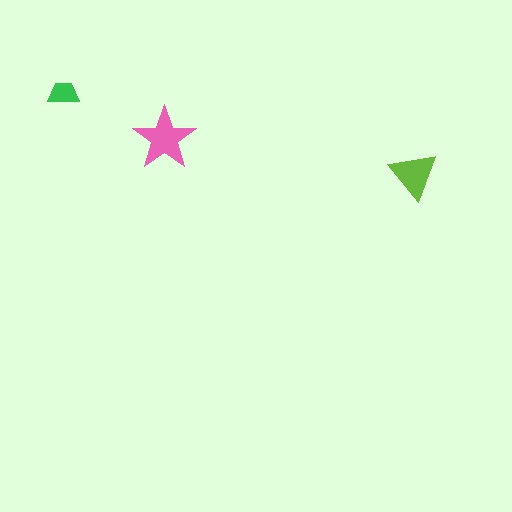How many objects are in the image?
There are 3 objects in the image.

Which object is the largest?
The pink star.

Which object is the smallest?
The green trapezoid.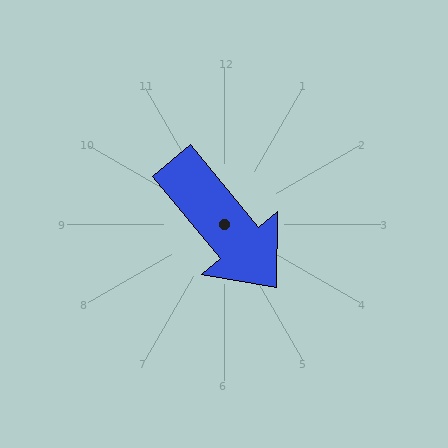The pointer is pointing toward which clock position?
Roughly 5 o'clock.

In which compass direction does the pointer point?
Southeast.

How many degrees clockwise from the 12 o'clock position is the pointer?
Approximately 140 degrees.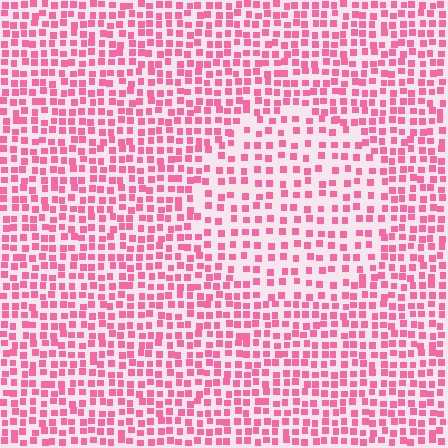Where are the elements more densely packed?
The elements are more densely packed outside the circle boundary.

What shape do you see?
I see a circle.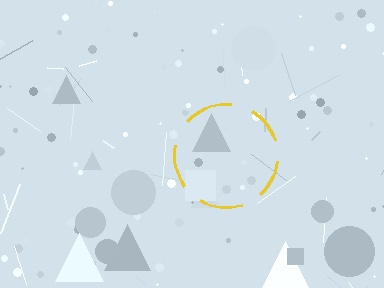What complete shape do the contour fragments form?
The contour fragments form a circle.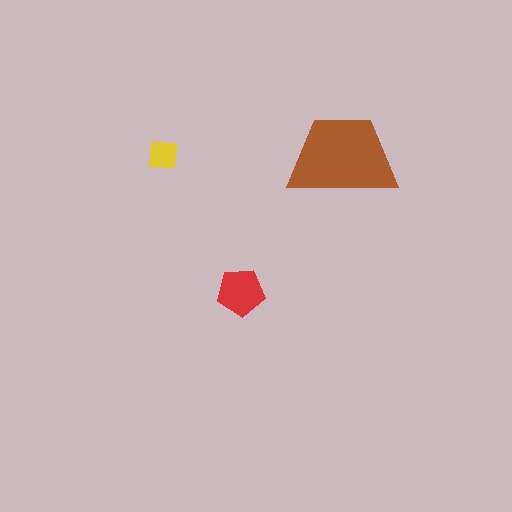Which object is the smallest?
The yellow square.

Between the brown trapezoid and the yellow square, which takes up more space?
The brown trapezoid.